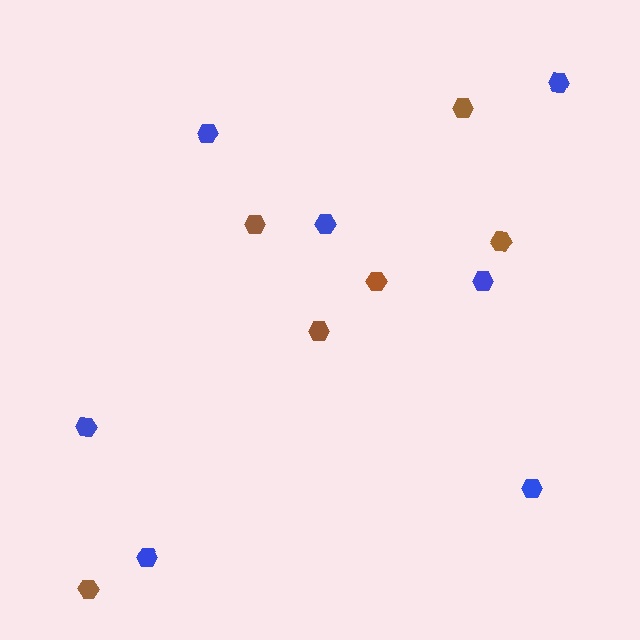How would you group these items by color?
There are 2 groups: one group of brown hexagons (6) and one group of blue hexagons (7).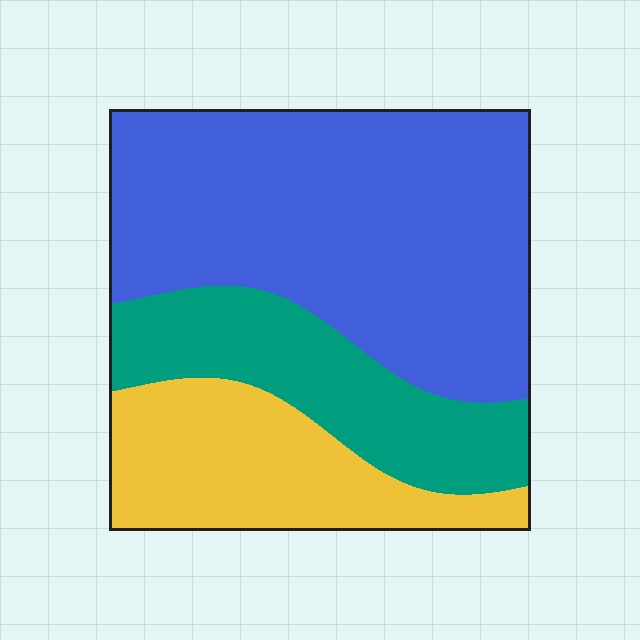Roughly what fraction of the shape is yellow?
Yellow takes up between a sixth and a third of the shape.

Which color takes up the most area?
Blue, at roughly 55%.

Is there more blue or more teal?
Blue.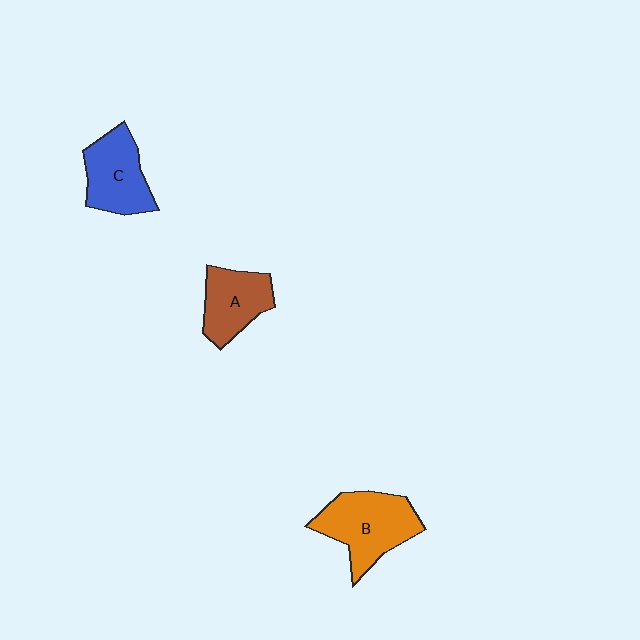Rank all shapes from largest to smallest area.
From largest to smallest: B (orange), C (blue), A (brown).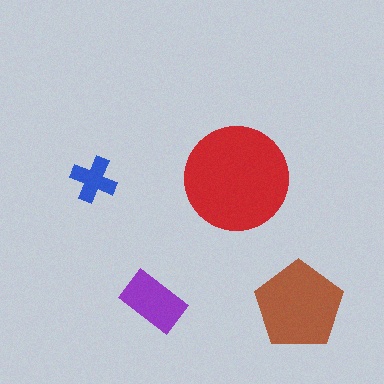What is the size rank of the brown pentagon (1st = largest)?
2nd.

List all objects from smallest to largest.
The blue cross, the purple rectangle, the brown pentagon, the red circle.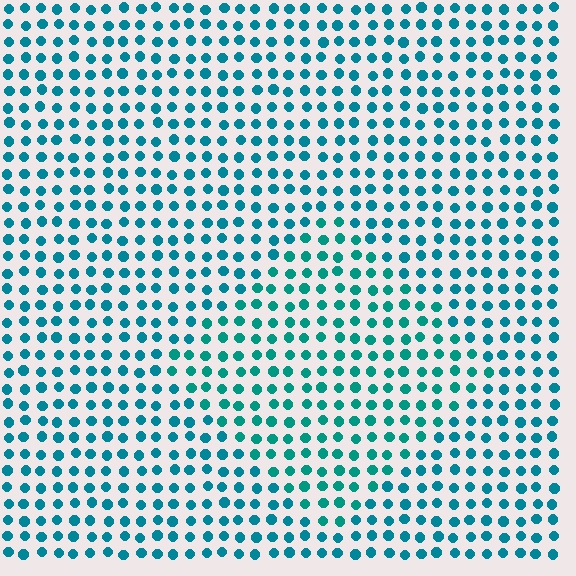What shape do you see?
I see a diamond.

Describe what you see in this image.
The image is filled with small teal elements in a uniform arrangement. A diamond-shaped region is visible where the elements are tinted to a slightly different hue, forming a subtle color boundary.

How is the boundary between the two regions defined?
The boundary is defined purely by a slight shift in hue (about 17 degrees). Spacing, size, and orientation are identical on both sides.